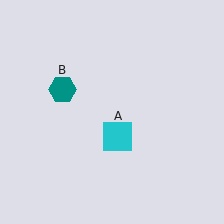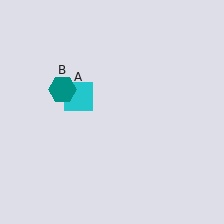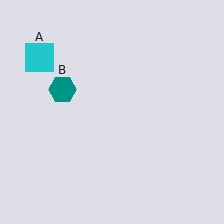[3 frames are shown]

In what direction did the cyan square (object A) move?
The cyan square (object A) moved up and to the left.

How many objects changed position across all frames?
1 object changed position: cyan square (object A).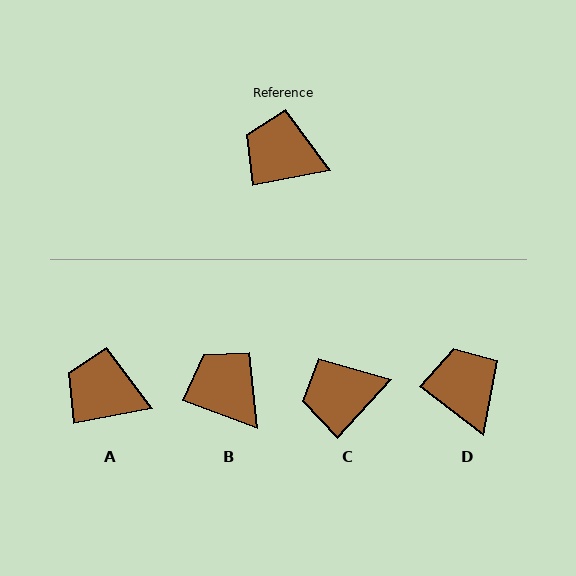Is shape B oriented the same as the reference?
No, it is off by about 31 degrees.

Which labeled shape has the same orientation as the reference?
A.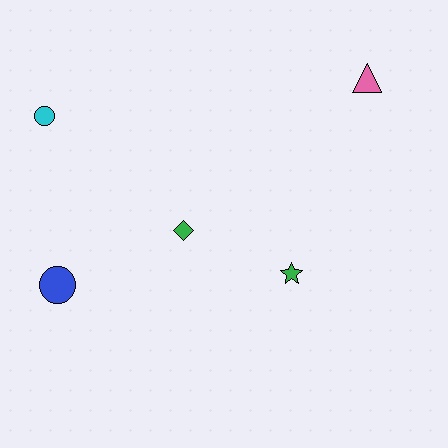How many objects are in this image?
There are 5 objects.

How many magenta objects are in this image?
There are no magenta objects.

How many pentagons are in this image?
There are no pentagons.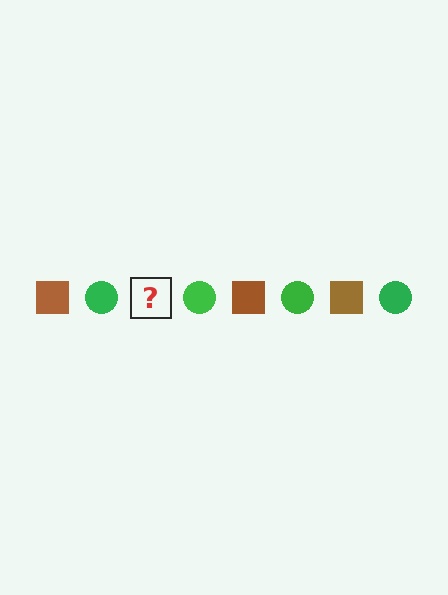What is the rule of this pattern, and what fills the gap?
The rule is that the pattern alternates between brown square and green circle. The gap should be filled with a brown square.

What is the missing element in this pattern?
The missing element is a brown square.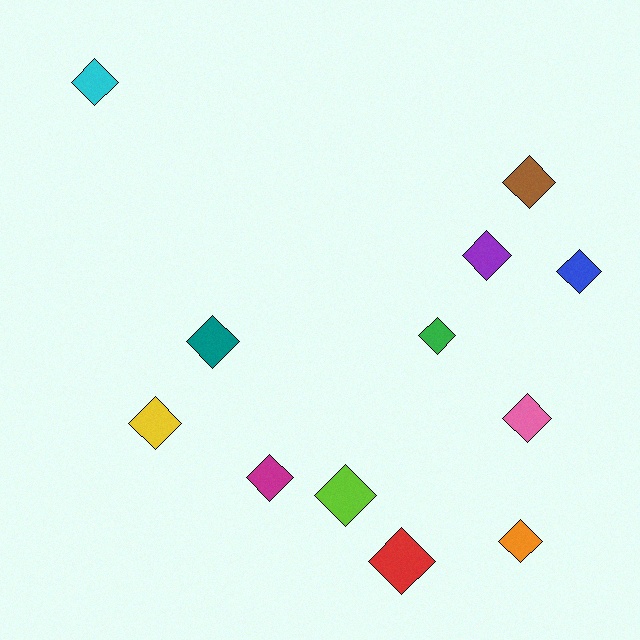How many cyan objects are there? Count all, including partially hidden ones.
There is 1 cyan object.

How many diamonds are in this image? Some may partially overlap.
There are 12 diamonds.